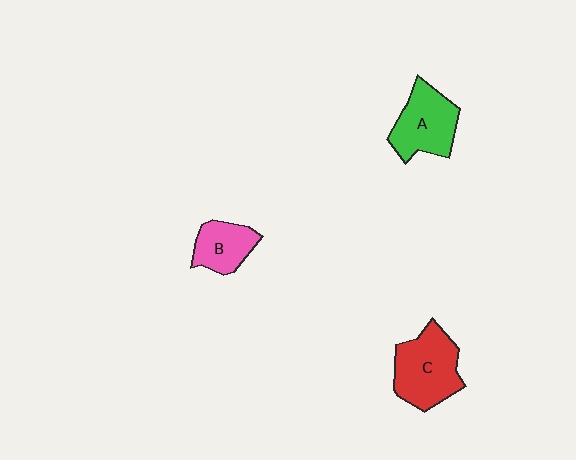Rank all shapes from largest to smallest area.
From largest to smallest: C (red), A (green), B (pink).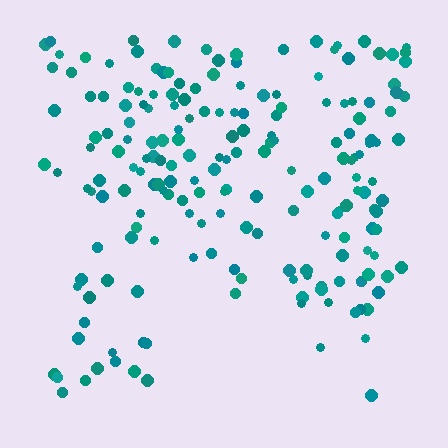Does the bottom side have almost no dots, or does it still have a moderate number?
Still a moderate number, just noticeably fewer than the top.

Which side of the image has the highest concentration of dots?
The top.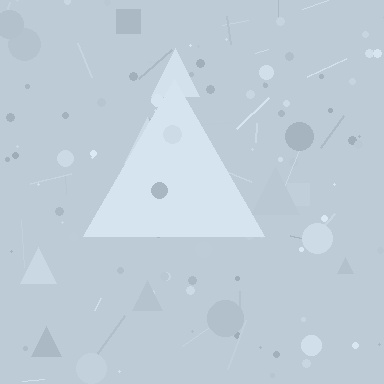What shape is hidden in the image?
A triangle is hidden in the image.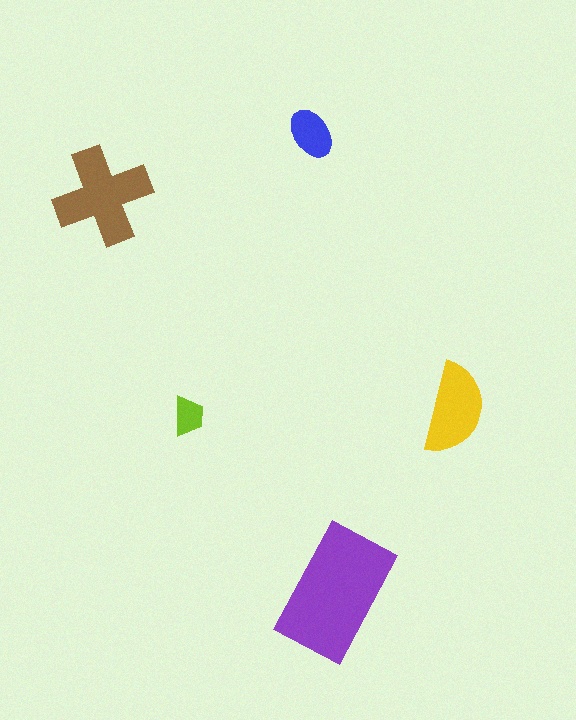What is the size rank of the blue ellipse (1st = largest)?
4th.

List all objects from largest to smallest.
The purple rectangle, the brown cross, the yellow semicircle, the blue ellipse, the lime trapezoid.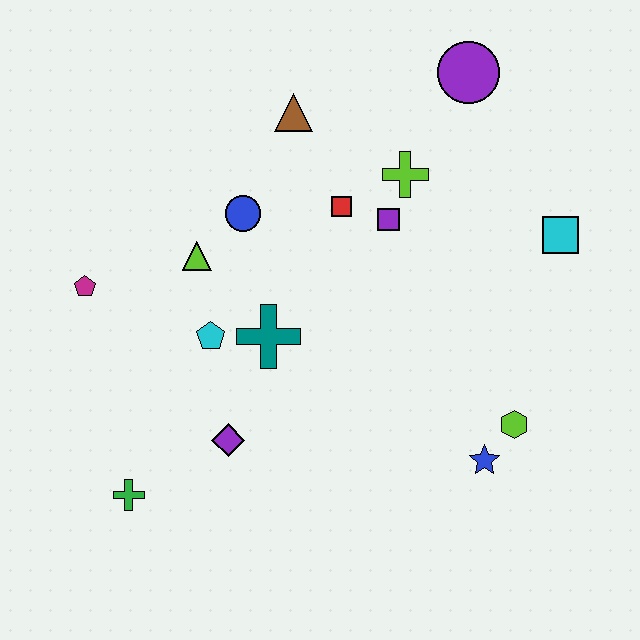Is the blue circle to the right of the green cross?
Yes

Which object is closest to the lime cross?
The purple square is closest to the lime cross.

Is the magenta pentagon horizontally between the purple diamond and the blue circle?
No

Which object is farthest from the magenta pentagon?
The cyan square is farthest from the magenta pentagon.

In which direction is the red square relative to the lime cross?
The red square is to the left of the lime cross.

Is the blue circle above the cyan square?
Yes